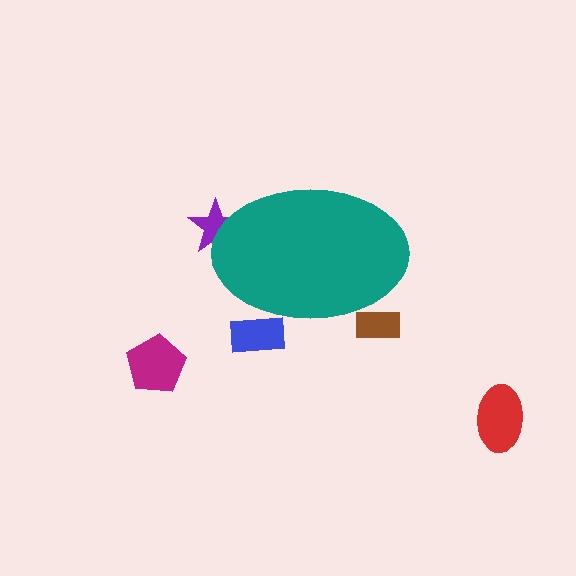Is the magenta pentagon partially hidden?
No, the magenta pentagon is fully visible.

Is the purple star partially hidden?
Yes, the purple star is partially hidden behind the teal ellipse.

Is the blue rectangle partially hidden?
Yes, the blue rectangle is partially hidden behind the teal ellipse.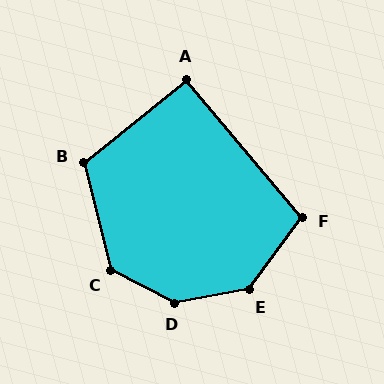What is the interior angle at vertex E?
Approximately 137 degrees (obtuse).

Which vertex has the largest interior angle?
D, at approximately 142 degrees.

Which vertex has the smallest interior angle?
A, at approximately 91 degrees.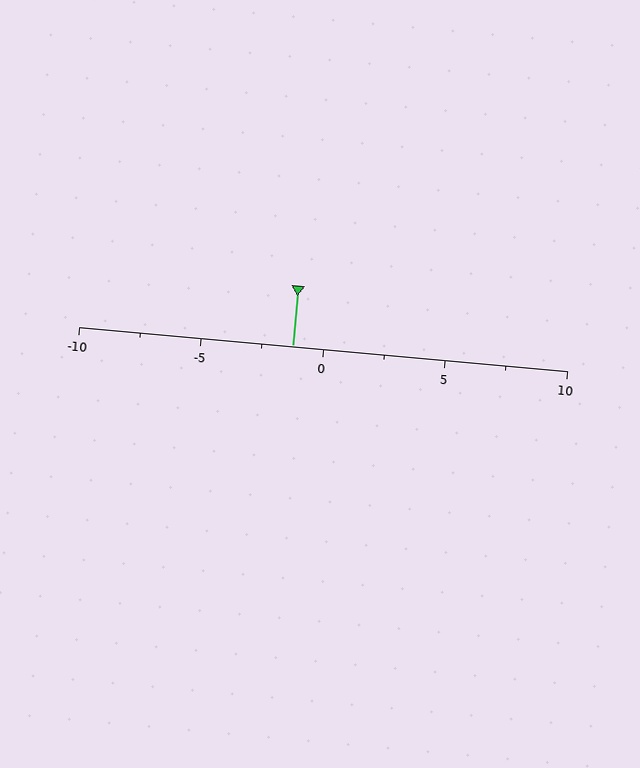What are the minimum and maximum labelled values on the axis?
The axis runs from -10 to 10.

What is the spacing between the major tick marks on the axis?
The major ticks are spaced 5 apart.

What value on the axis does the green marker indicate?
The marker indicates approximately -1.2.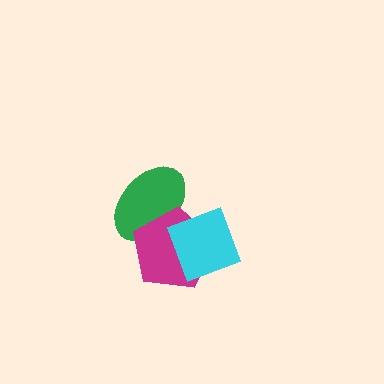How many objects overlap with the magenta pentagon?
2 objects overlap with the magenta pentagon.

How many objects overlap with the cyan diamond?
2 objects overlap with the cyan diamond.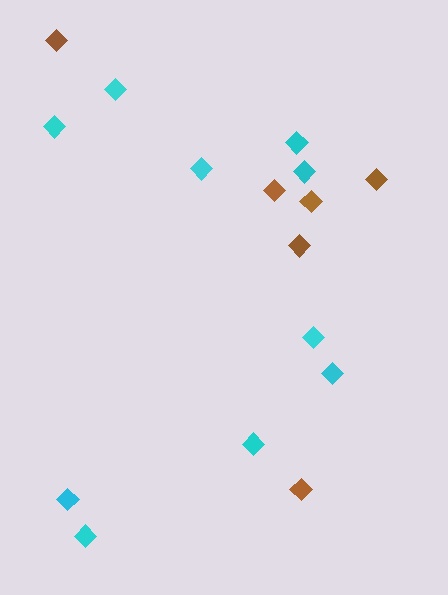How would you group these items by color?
There are 2 groups: one group of cyan diamonds (10) and one group of brown diamonds (6).